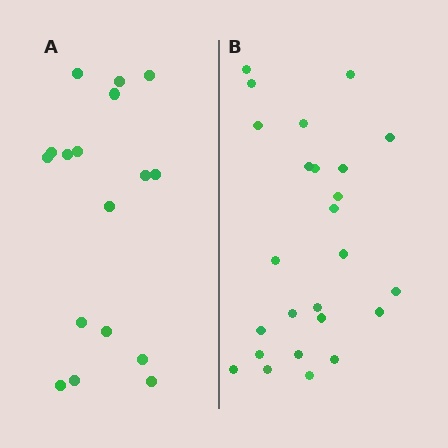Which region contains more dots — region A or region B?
Region B (the right region) has more dots.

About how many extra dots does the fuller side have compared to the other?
Region B has roughly 8 or so more dots than region A.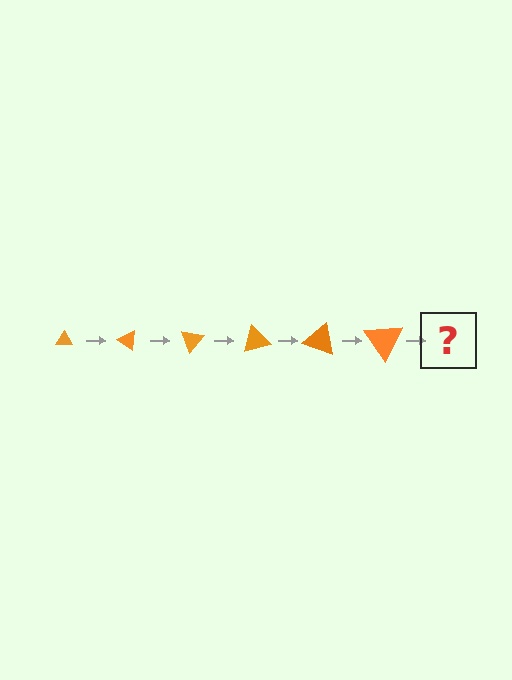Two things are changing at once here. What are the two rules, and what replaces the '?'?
The two rules are that the triangle grows larger each step and it rotates 35 degrees each step. The '?' should be a triangle, larger than the previous one and rotated 210 degrees from the start.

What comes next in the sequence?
The next element should be a triangle, larger than the previous one and rotated 210 degrees from the start.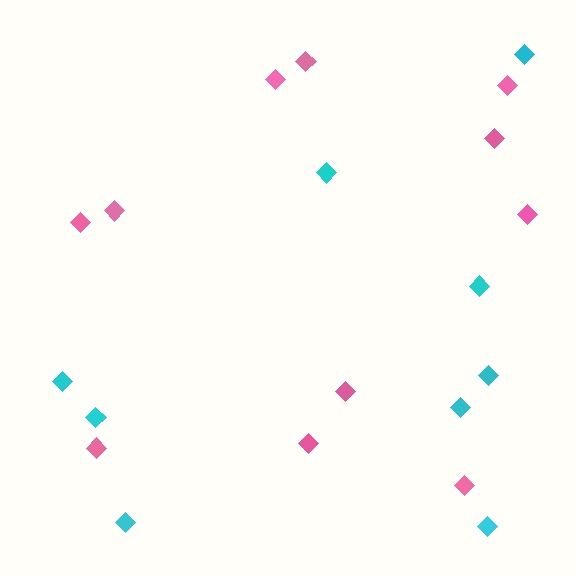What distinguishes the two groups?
There are 2 groups: one group of cyan diamonds (9) and one group of pink diamonds (11).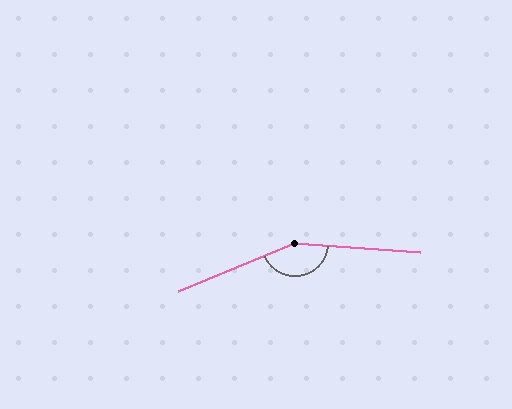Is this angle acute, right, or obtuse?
It is obtuse.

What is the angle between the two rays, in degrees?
Approximately 153 degrees.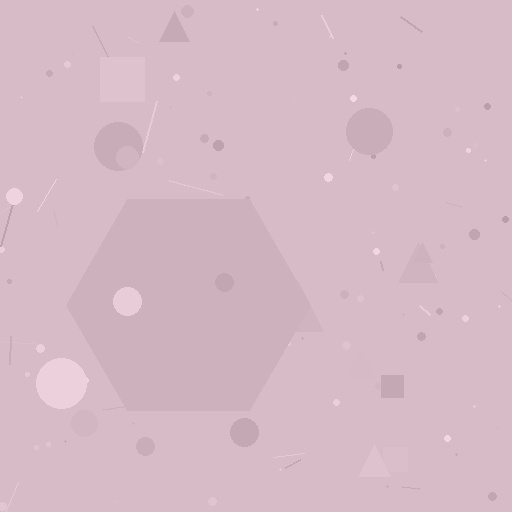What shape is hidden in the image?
A hexagon is hidden in the image.